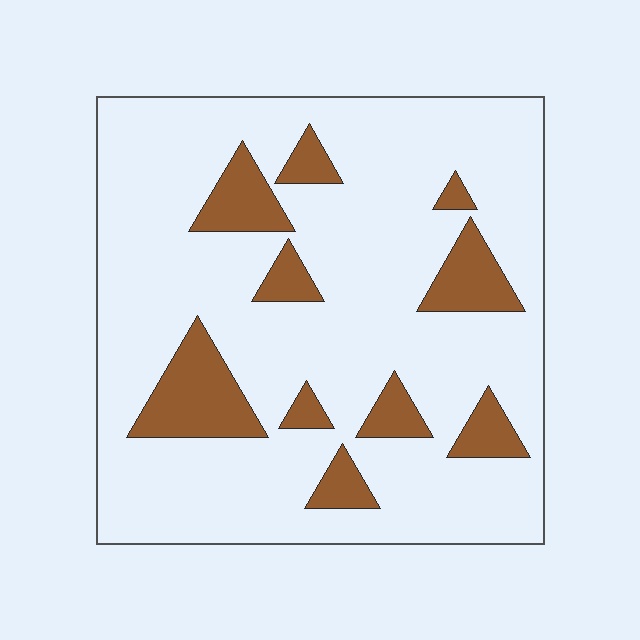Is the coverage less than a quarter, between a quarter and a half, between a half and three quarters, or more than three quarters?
Less than a quarter.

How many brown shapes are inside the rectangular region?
10.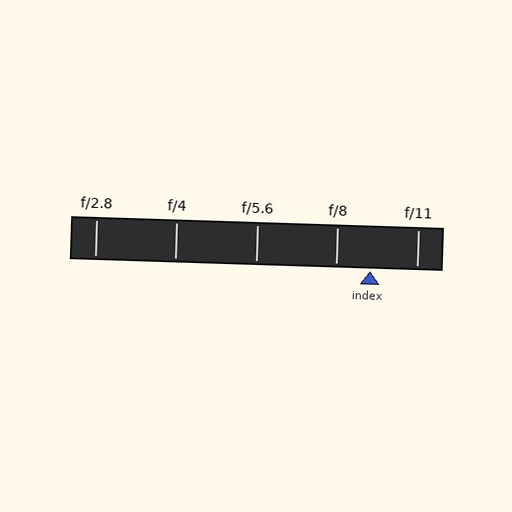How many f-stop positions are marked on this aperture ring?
There are 5 f-stop positions marked.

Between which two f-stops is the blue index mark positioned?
The index mark is between f/8 and f/11.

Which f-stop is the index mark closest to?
The index mark is closest to f/8.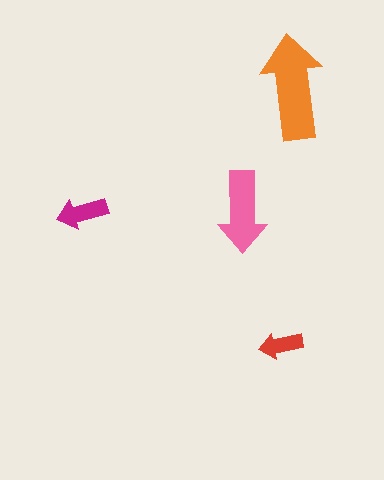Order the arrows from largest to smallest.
the orange one, the pink one, the magenta one, the red one.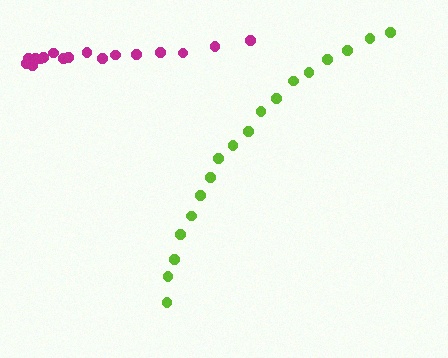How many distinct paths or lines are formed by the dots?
There are 2 distinct paths.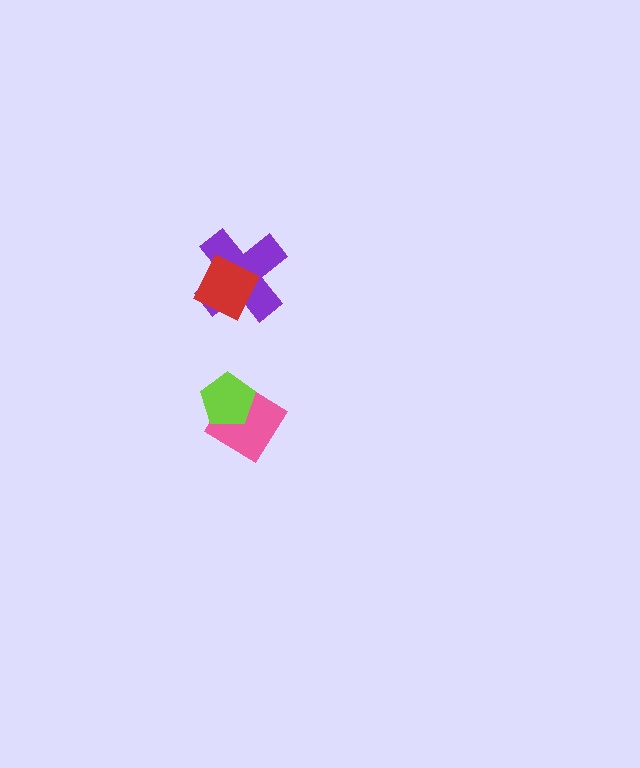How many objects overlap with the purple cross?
1 object overlaps with the purple cross.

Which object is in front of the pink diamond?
The lime pentagon is in front of the pink diamond.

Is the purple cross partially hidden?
Yes, it is partially covered by another shape.